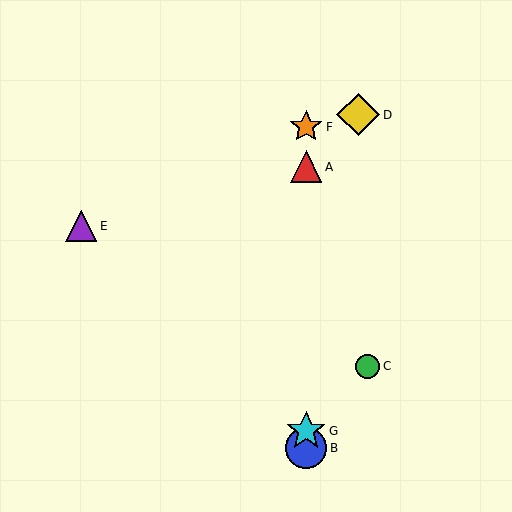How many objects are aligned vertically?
4 objects (A, B, F, G) are aligned vertically.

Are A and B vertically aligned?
Yes, both are at x≈306.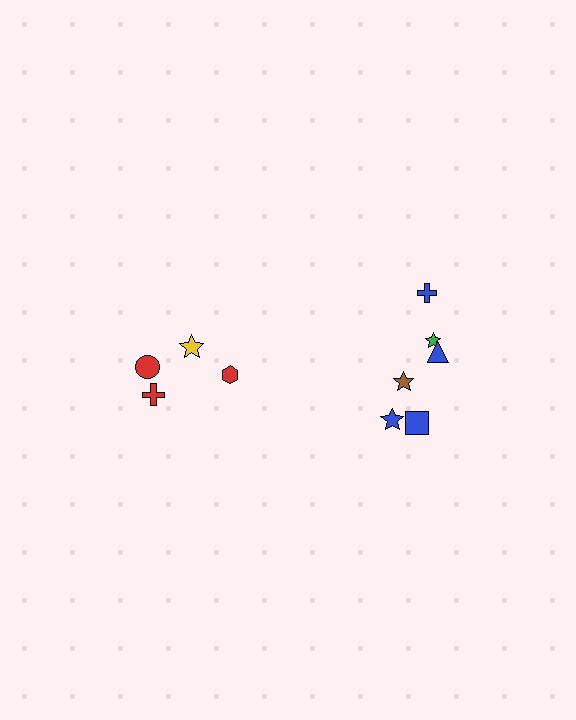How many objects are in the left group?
There are 4 objects.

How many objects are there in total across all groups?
There are 10 objects.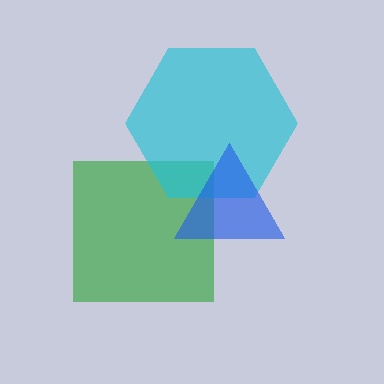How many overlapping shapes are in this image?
There are 3 overlapping shapes in the image.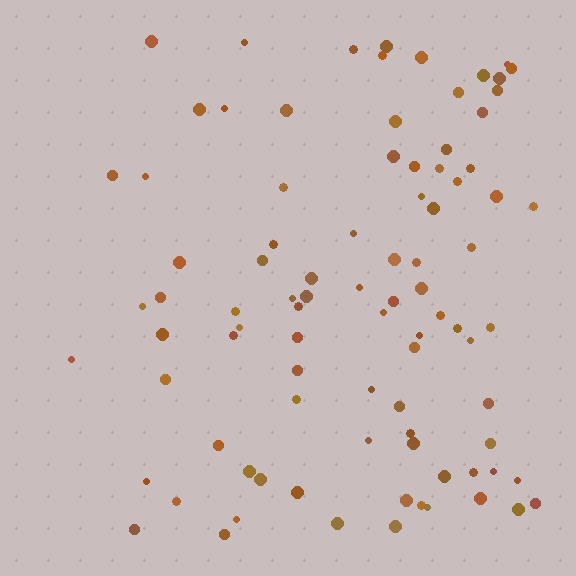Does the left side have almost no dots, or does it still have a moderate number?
Still a moderate number, just noticeably fewer than the right.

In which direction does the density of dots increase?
From left to right, with the right side densest.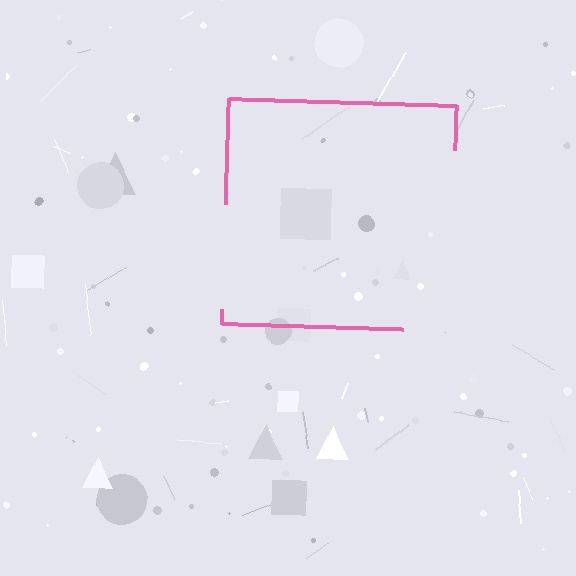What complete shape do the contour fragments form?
The contour fragments form a square.